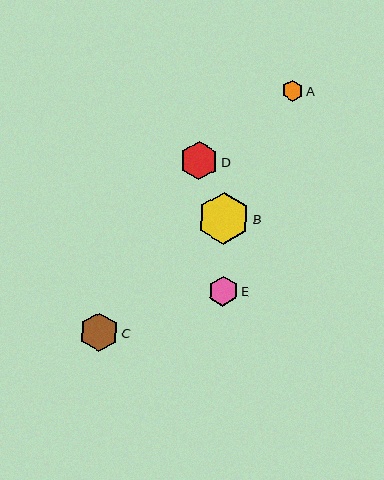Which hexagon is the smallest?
Hexagon A is the smallest with a size of approximately 21 pixels.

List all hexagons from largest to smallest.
From largest to smallest: B, C, D, E, A.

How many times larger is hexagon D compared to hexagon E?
Hexagon D is approximately 1.3 times the size of hexagon E.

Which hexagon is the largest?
Hexagon B is the largest with a size of approximately 52 pixels.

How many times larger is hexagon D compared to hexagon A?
Hexagon D is approximately 1.8 times the size of hexagon A.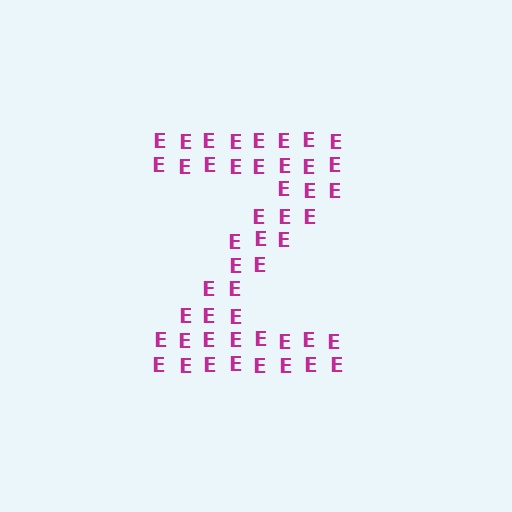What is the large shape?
The large shape is the letter Z.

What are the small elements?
The small elements are letter E's.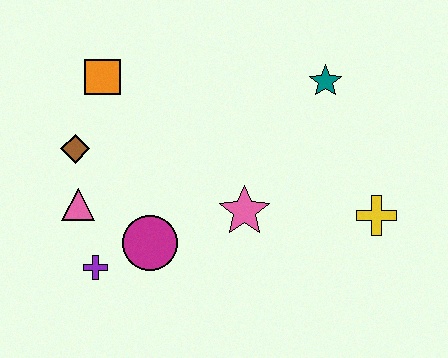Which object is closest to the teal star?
The yellow cross is closest to the teal star.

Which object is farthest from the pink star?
The orange square is farthest from the pink star.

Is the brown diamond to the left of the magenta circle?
Yes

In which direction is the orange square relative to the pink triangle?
The orange square is above the pink triangle.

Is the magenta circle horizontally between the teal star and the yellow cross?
No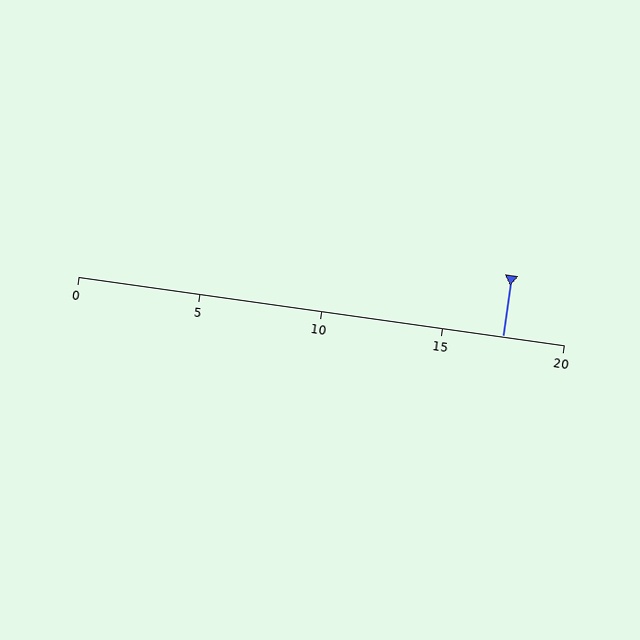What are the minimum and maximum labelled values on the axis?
The axis runs from 0 to 20.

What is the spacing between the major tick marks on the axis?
The major ticks are spaced 5 apart.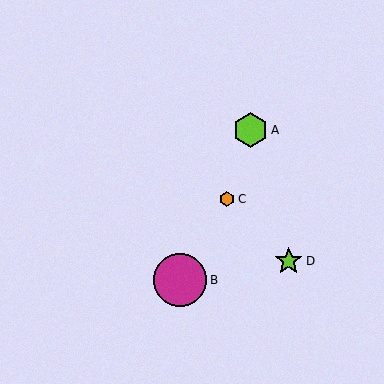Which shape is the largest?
The magenta circle (labeled B) is the largest.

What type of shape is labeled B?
Shape B is a magenta circle.